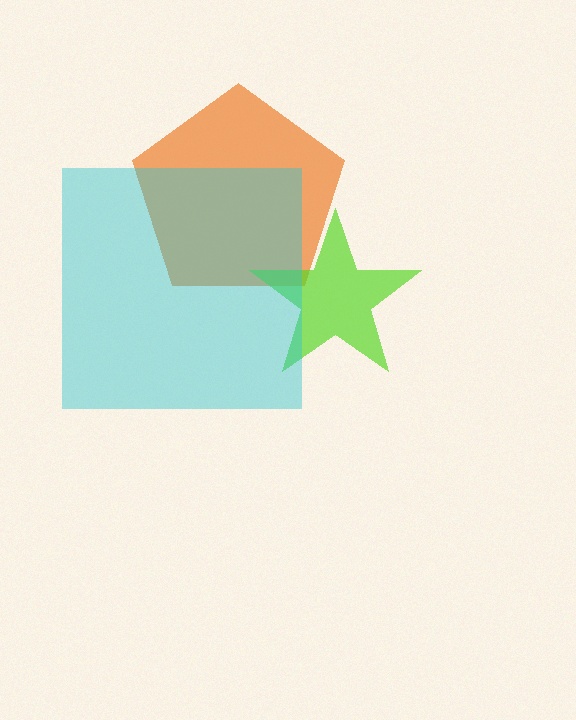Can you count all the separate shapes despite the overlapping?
Yes, there are 3 separate shapes.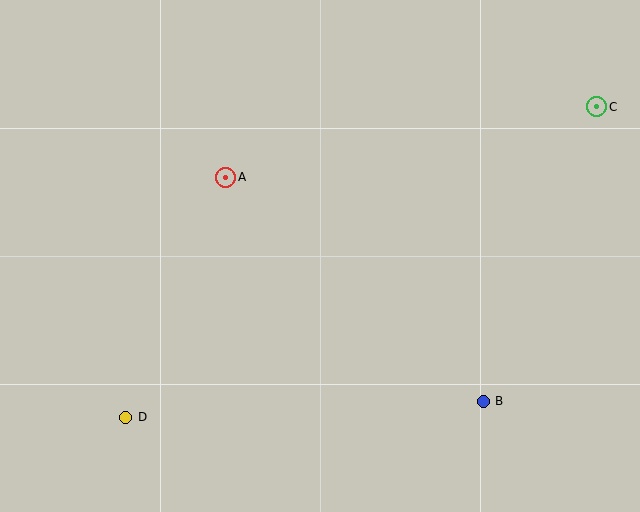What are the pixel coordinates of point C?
Point C is at (597, 107).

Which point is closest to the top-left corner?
Point A is closest to the top-left corner.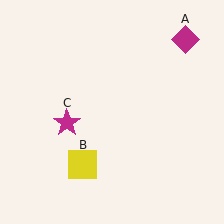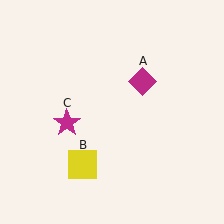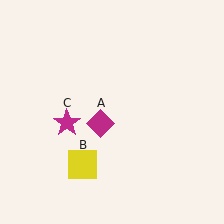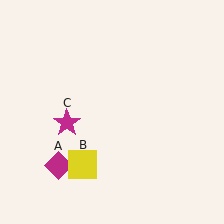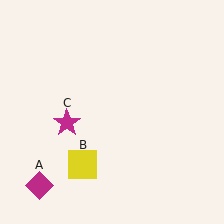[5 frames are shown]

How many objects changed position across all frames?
1 object changed position: magenta diamond (object A).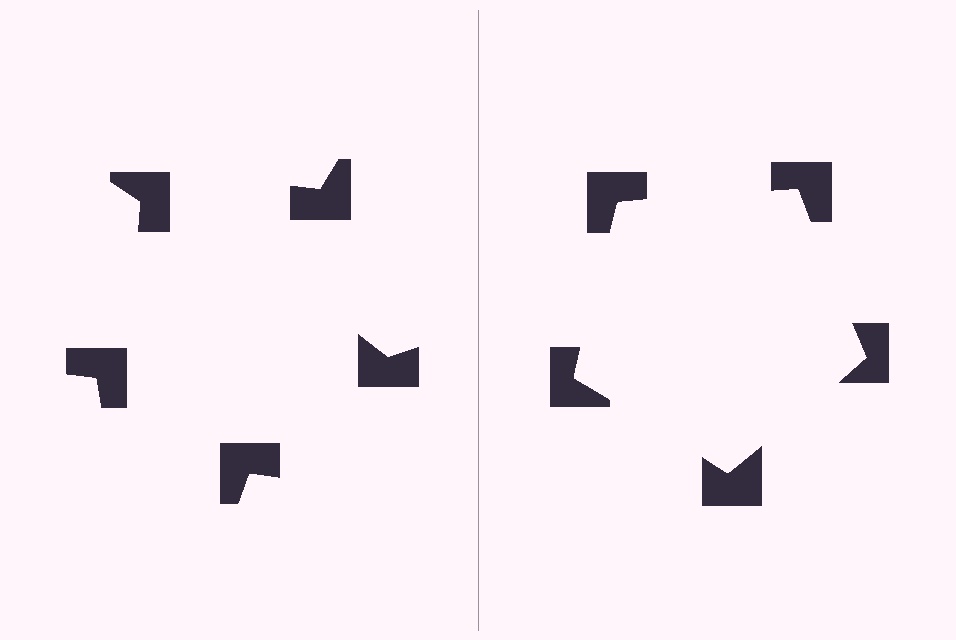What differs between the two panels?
The notched squares are positioned identically on both sides; only the wedge orientations differ. On the right they align to a pentagon; on the left they are misaligned.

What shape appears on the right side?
An illusory pentagon.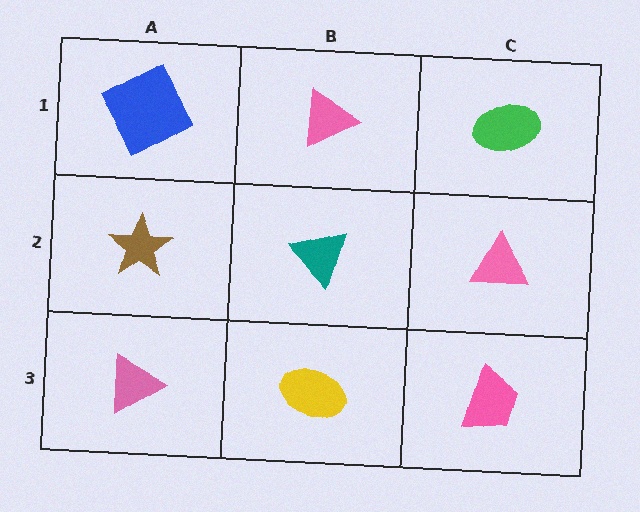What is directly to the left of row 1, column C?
A pink triangle.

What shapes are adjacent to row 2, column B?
A pink triangle (row 1, column B), a yellow ellipse (row 3, column B), a brown star (row 2, column A), a pink triangle (row 2, column C).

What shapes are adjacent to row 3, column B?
A teal triangle (row 2, column B), a pink triangle (row 3, column A), a pink trapezoid (row 3, column C).